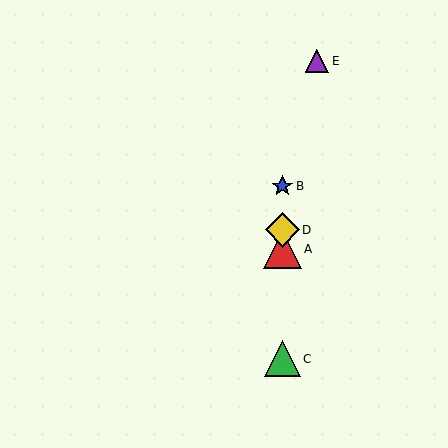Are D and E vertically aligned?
No, D is at x≈282 and E is at x≈317.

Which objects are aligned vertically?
Objects A, B, C, D are aligned vertically.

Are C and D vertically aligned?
Yes, both are at x≈282.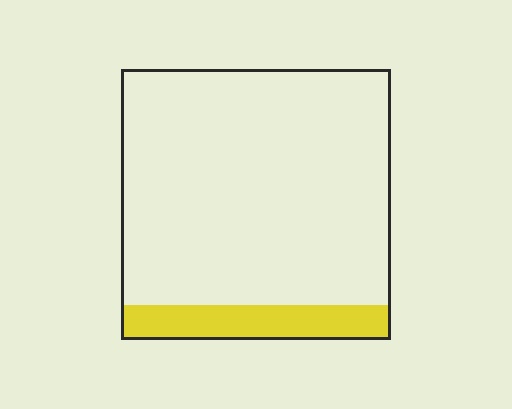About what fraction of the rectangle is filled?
About one eighth (1/8).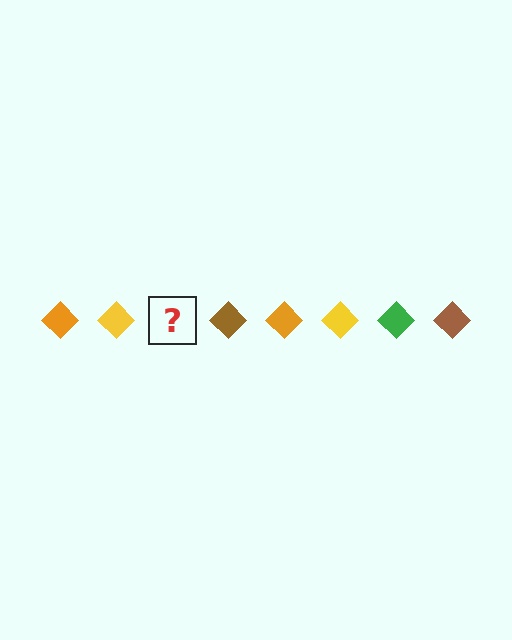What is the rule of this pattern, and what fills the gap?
The rule is that the pattern cycles through orange, yellow, green, brown diamonds. The gap should be filled with a green diamond.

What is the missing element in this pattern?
The missing element is a green diamond.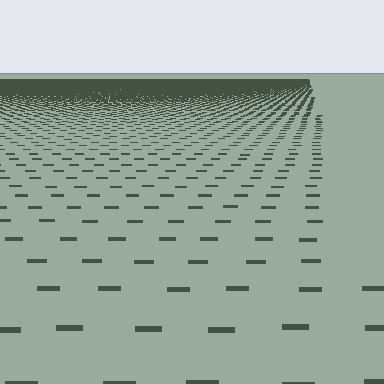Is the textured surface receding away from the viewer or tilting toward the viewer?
The surface is receding away from the viewer. Texture elements get smaller and denser toward the top.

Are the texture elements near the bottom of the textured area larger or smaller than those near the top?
Larger. Near the bottom, elements are closer to the viewer and appear at a bigger on-screen size.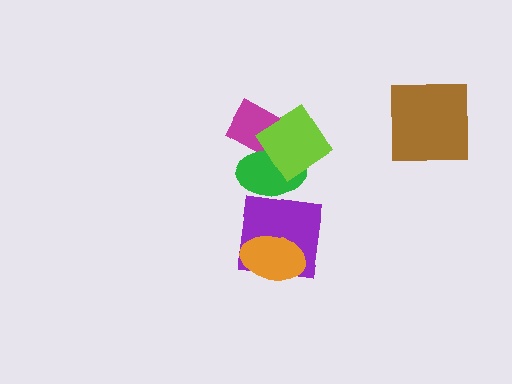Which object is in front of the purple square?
The orange ellipse is in front of the purple square.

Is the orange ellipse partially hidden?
No, no other shape covers it.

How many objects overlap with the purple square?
2 objects overlap with the purple square.